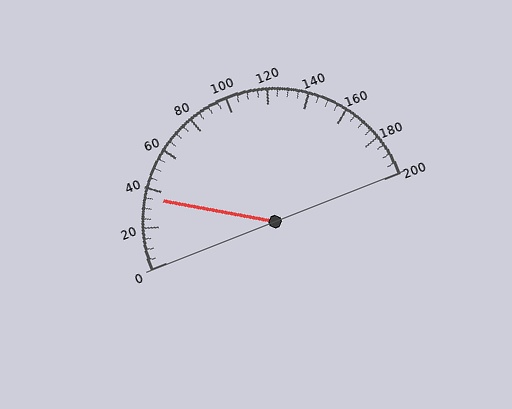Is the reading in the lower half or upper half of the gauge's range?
The reading is in the lower half of the range (0 to 200).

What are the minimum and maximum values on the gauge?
The gauge ranges from 0 to 200.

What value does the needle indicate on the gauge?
The needle indicates approximately 35.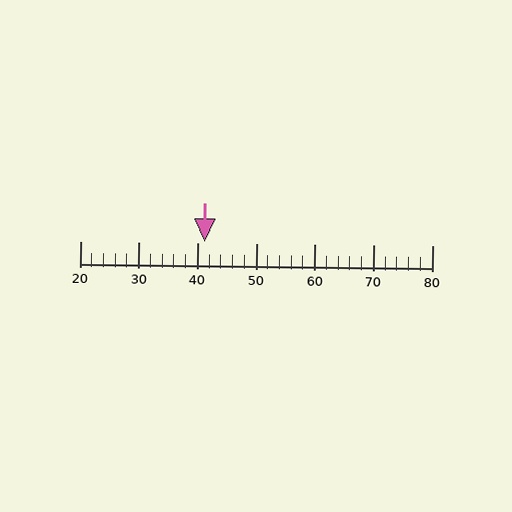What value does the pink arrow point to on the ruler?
The pink arrow points to approximately 41.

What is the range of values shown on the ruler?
The ruler shows values from 20 to 80.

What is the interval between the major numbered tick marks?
The major tick marks are spaced 10 units apart.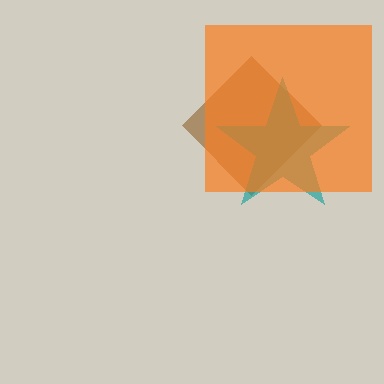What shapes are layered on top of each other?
The layered shapes are: a brown diamond, a teal star, an orange square.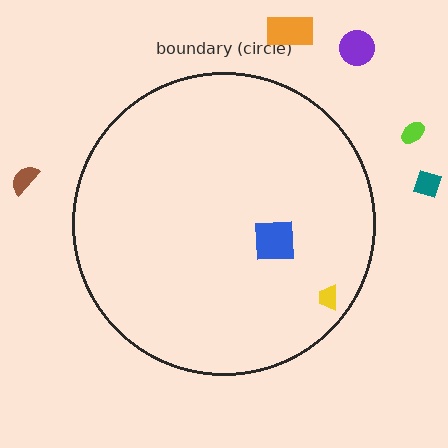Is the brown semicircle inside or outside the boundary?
Outside.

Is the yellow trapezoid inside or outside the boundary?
Inside.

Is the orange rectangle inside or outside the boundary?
Outside.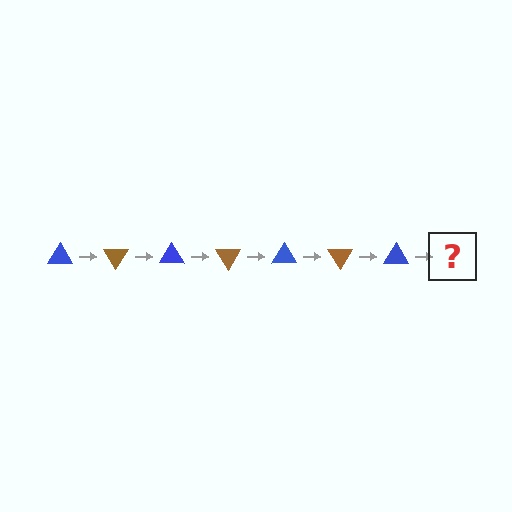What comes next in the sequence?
The next element should be a brown triangle, rotated 420 degrees from the start.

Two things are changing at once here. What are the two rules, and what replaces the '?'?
The two rules are that it rotates 60 degrees each step and the color cycles through blue and brown. The '?' should be a brown triangle, rotated 420 degrees from the start.